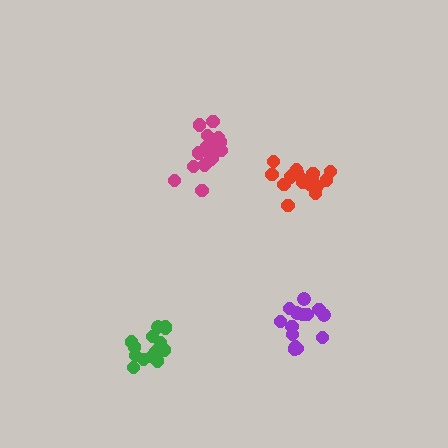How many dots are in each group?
Group 1: 19 dots, Group 2: 14 dots, Group 3: 14 dots, Group 4: 18 dots (65 total).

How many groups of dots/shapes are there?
There are 4 groups.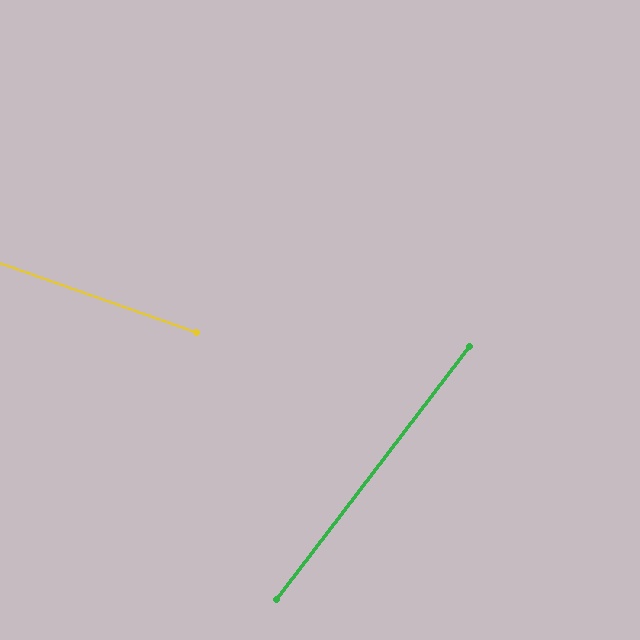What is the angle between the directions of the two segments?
Approximately 72 degrees.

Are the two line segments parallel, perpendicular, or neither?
Neither parallel nor perpendicular — they differ by about 72°.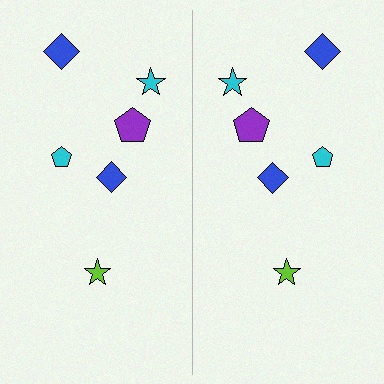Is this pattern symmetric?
Yes, this pattern has bilateral (reflection) symmetry.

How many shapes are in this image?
There are 12 shapes in this image.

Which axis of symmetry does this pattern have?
The pattern has a vertical axis of symmetry running through the center of the image.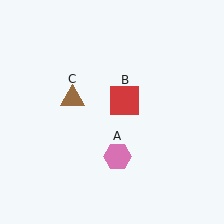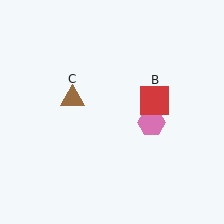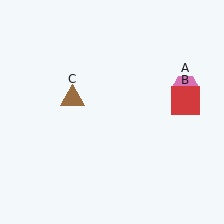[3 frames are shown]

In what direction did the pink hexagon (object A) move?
The pink hexagon (object A) moved up and to the right.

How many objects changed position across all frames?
2 objects changed position: pink hexagon (object A), red square (object B).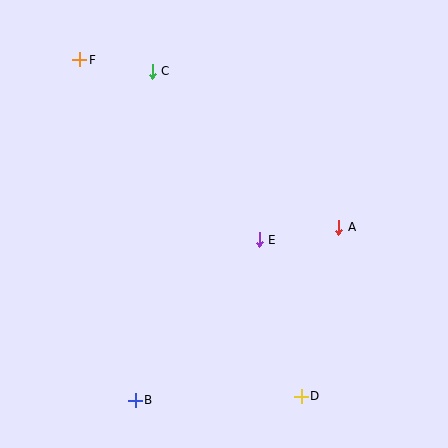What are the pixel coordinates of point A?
Point A is at (339, 227).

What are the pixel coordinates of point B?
Point B is at (135, 400).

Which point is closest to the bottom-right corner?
Point D is closest to the bottom-right corner.